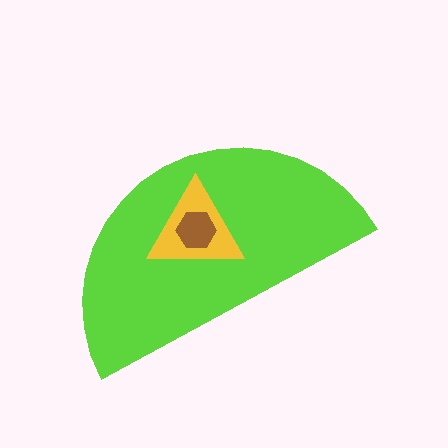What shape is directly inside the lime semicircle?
The yellow triangle.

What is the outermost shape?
The lime semicircle.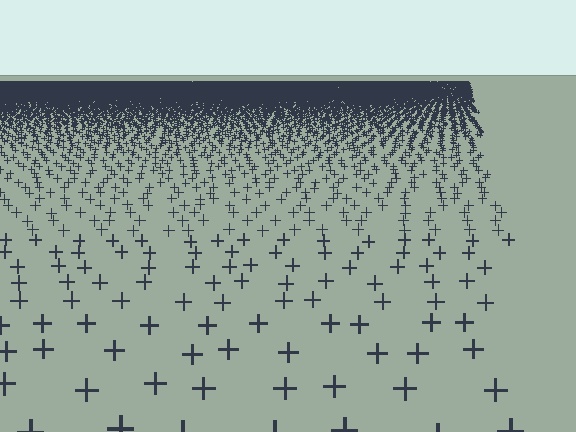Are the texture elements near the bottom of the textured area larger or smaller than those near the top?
Larger. Near the bottom, elements are closer to the viewer and appear at a bigger on-screen size.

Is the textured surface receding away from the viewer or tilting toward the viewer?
The surface is receding away from the viewer. Texture elements get smaller and denser toward the top.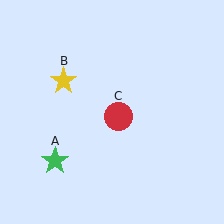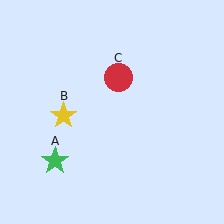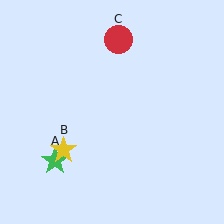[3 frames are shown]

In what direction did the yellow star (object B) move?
The yellow star (object B) moved down.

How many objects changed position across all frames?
2 objects changed position: yellow star (object B), red circle (object C).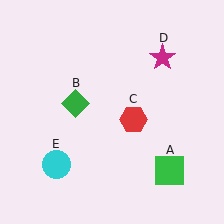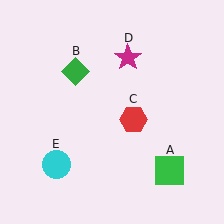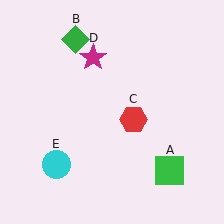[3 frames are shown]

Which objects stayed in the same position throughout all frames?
Green square (object A) and red hexagon (object C) and cyan circle (object E) remained stationary.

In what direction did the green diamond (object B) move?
The green diamond (object B) moved up.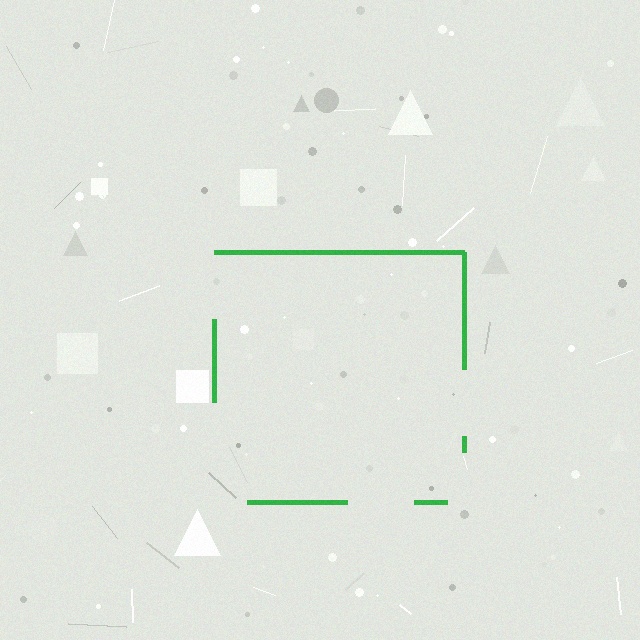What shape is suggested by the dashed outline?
The dashed outline suggests a square.